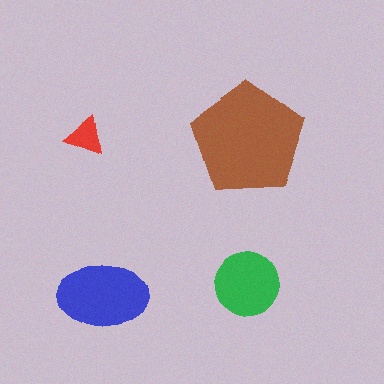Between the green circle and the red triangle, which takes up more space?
The green circle.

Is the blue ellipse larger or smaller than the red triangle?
Larger.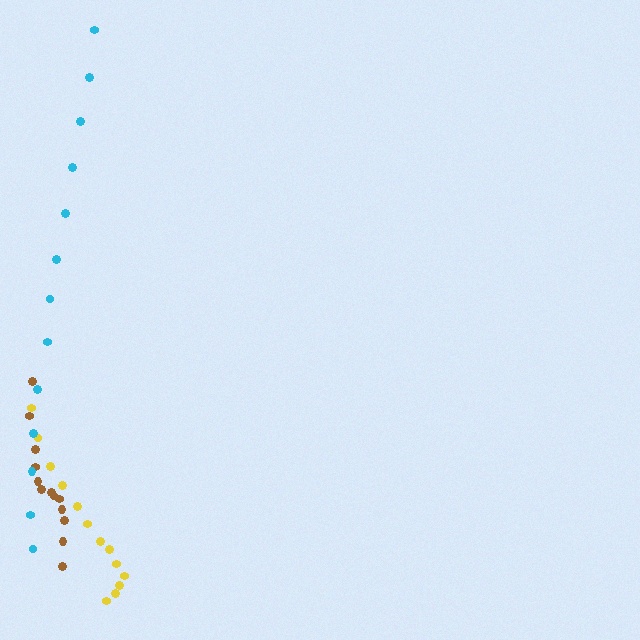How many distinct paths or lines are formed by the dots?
There are 3 distinct paths.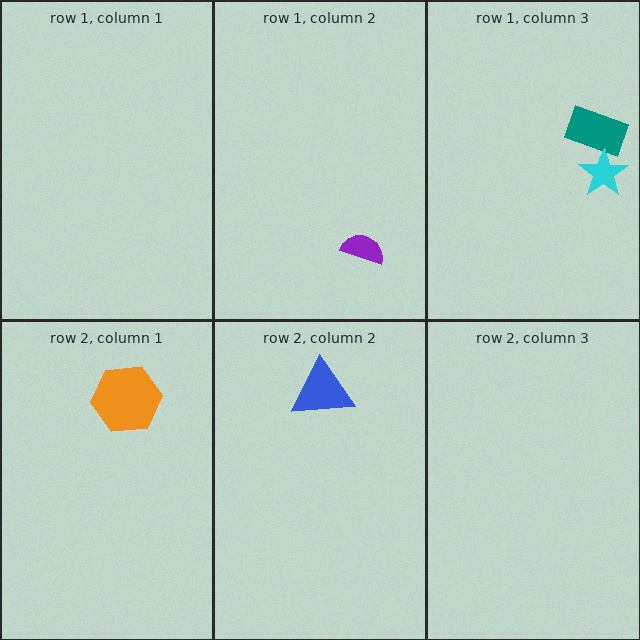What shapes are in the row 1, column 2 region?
The purple semicircle.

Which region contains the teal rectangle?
The row 1, column 3 region.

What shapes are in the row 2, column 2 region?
The blue triangle.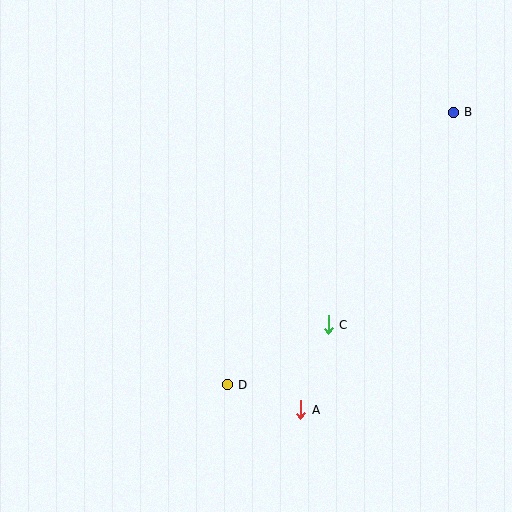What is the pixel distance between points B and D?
The distance between B and D is 354 pixels.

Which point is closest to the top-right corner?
Point B is closest to the top-right corner.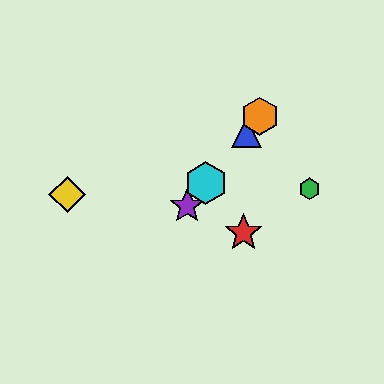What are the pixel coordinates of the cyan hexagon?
The cyan hexagon is at (206, 183).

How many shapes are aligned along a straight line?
4 shapes (the blue triangle, the purple star, the orange hexagon, the cyan hexagon) are aligned along a straight line.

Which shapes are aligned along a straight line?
The blue triangle, the purple star, the orange hexagon, the cyan hexagon are aligned along a straight line.